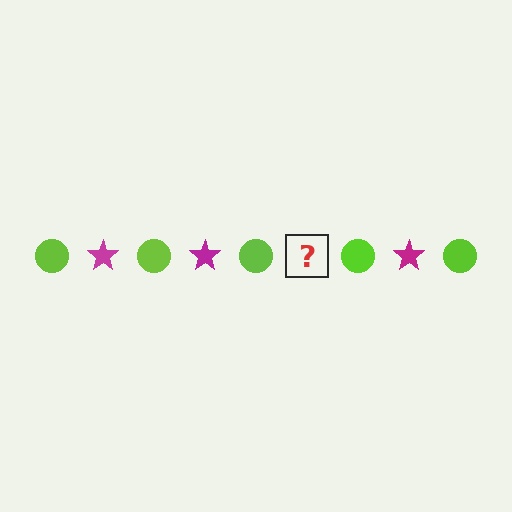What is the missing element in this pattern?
The missing element is a magenta star.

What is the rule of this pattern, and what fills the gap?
The rule is that the pattern alternates between lime circle and magenta star. The gap should be filled with a magenta star.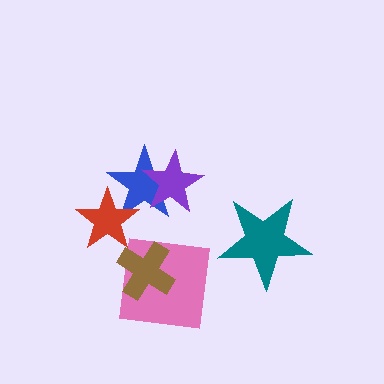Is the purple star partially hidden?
No, no other shape covers it.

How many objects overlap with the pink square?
1 object overlaps with the pink square.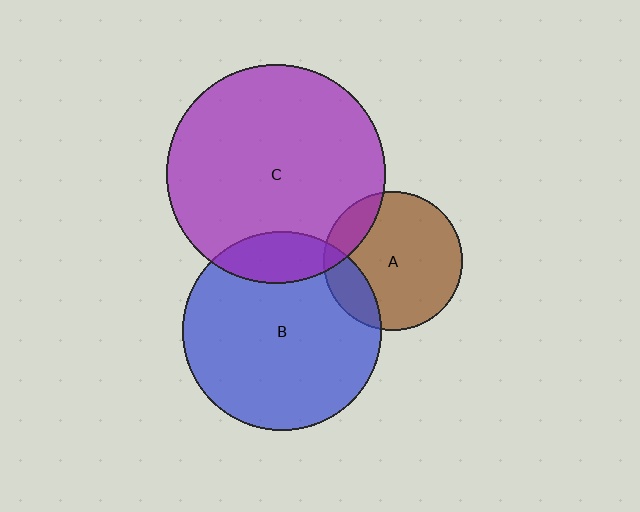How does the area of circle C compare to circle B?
Approximately 1.2 times.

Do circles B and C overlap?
Yes.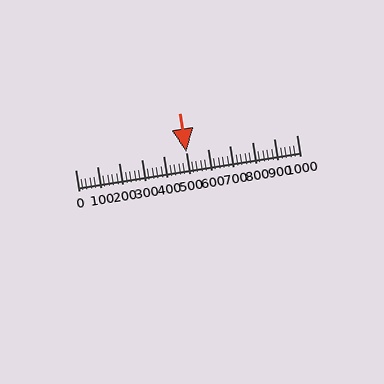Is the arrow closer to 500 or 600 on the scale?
The arrow is closer to 500.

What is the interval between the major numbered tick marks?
The major tick marks are spaced 100 units apart.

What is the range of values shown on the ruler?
The ruler shows values from 0 to 1000.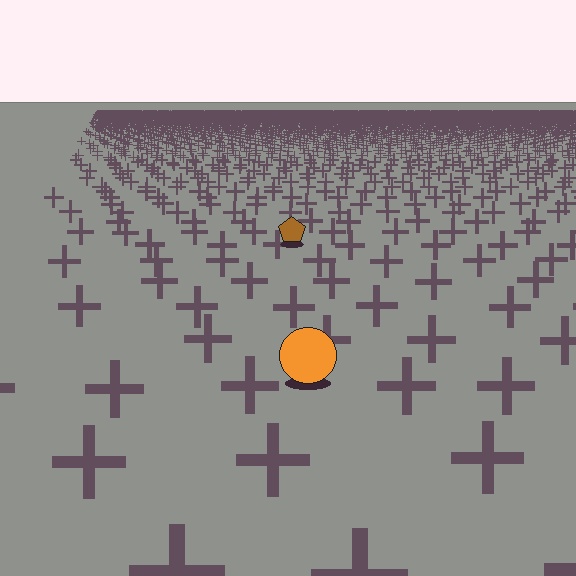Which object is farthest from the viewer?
The brown pentagon is farthest from the viewer. It appears smaller and the ground texture around it is denser.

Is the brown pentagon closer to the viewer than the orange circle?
No. The orange circle is closer — you can tell from the texture gradient: the ground texture is coarser near it.